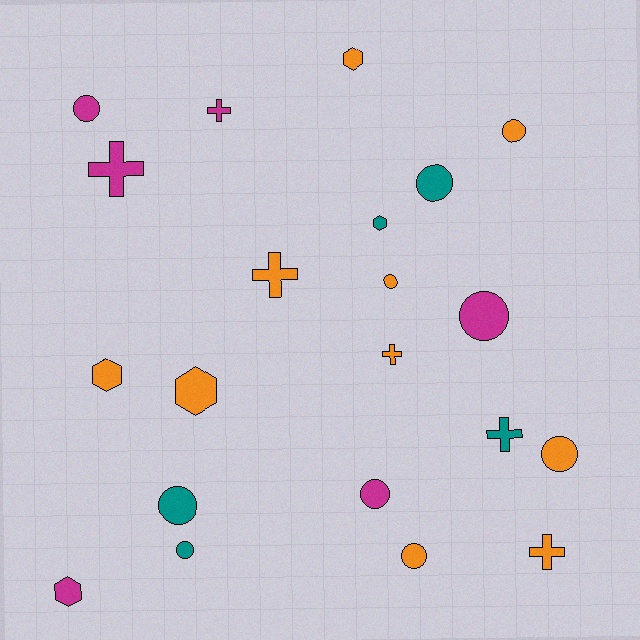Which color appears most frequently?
Orange, with 10 objects.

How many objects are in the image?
There are 21 objects.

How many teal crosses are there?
There is 1 teal cross.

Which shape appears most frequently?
Circle, with 10 objects.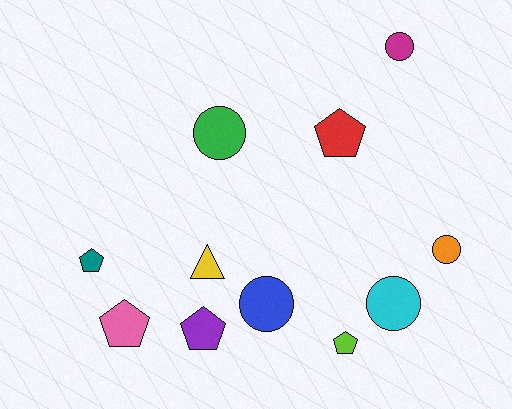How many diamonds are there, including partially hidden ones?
There are no diamonds.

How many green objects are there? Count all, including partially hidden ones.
There is 1 green object.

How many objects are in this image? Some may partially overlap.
There are 11 objects.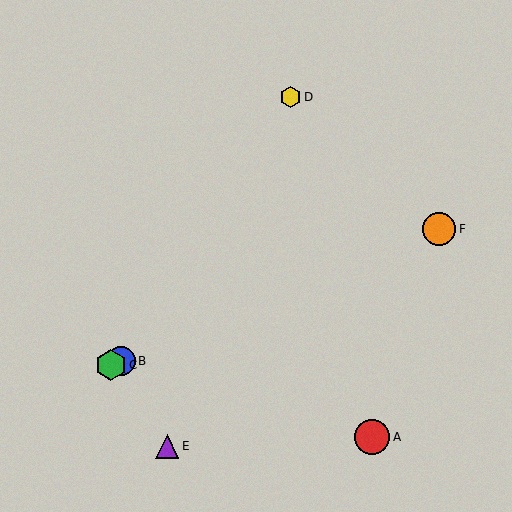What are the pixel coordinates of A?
Object A is at (372, 437).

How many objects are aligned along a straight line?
3 objects (B, C, F) are aligned along a straight line.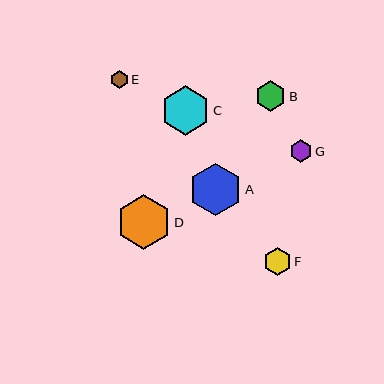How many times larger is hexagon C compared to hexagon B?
Hexagon C is approximately 1.6 times the size of hexagon B.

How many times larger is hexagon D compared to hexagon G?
Hexagon D is approximately 2.4 times the size of hexagon G.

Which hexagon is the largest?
Hexagon D is the largest with a size of approximately 54 pixels.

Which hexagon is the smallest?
Hexagon E is the smallest with a size of approximately 18 pixels.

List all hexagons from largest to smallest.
From largest to smallest: D, A, C, B, F, G, E.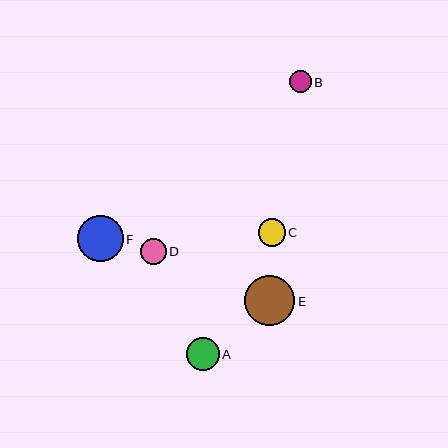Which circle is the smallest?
Circle B is the smallest with a size of approximately 21 pixels.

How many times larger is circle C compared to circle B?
Circle C is approximately 1.3 times the size of circle B.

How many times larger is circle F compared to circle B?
Circle F is approximately 2.1 times the size of circle B.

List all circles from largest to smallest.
From largest to smallest: E, F, A, C, D, B.